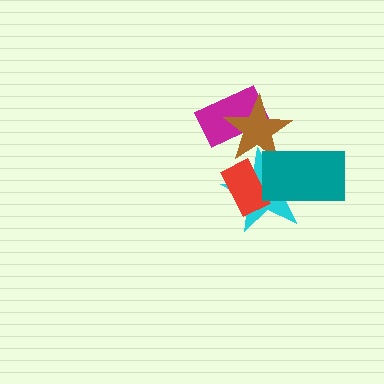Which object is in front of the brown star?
The teal rectangle is in front of the brown star.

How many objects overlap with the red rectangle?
2 objects overlap with the red rectangle.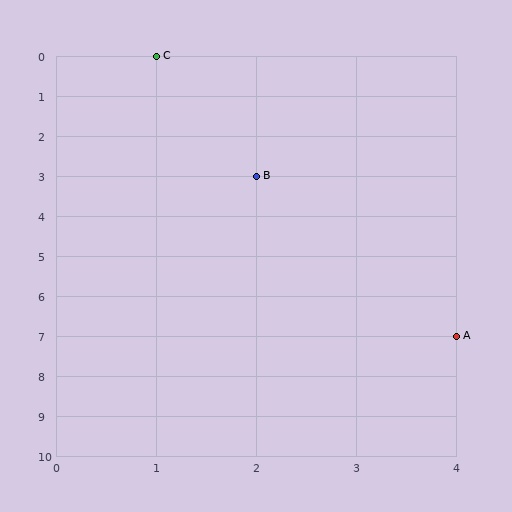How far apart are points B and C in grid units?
Points B and C are 1 column and 3 rows apart (about 3.2 grid units diagonally).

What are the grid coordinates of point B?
Point B is at grid coordinates (2, 3).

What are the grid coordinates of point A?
Point A is at grid coordinates (4, 7).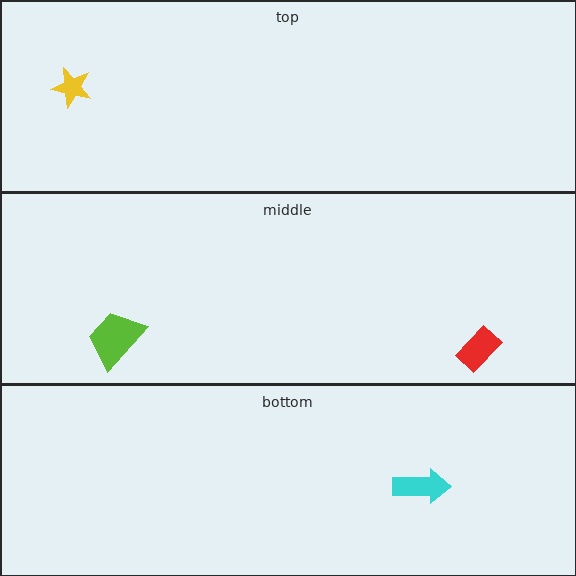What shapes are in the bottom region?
The cyan arrow.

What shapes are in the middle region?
The lime trapezoid, the red rectangle.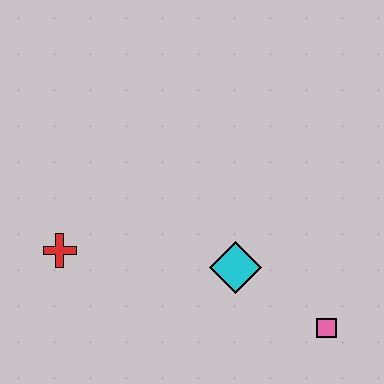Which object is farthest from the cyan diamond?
The red cross is farthest from the cyan diamond.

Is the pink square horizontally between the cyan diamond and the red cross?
No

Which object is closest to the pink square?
The cyan diamond is closest to the pink square.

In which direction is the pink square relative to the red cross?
The pink square is to the right of the red cross.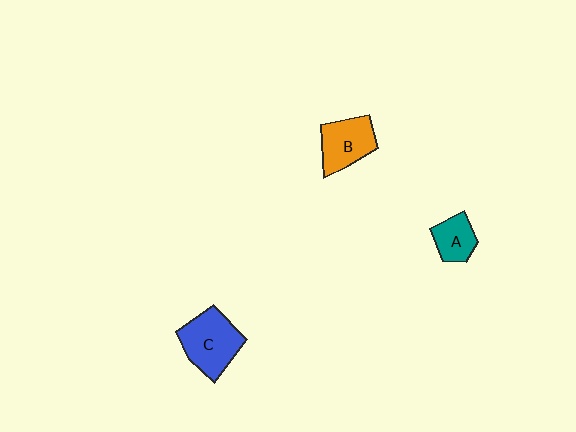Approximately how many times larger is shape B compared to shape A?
Approximately 1.5 times.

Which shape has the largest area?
Shape C (blue).